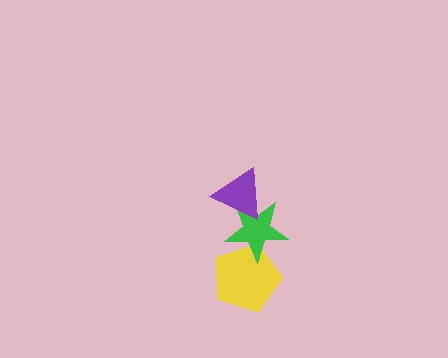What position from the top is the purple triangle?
The purple triangle is 1st from the top.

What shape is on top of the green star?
The purple triangle is on top of the green star.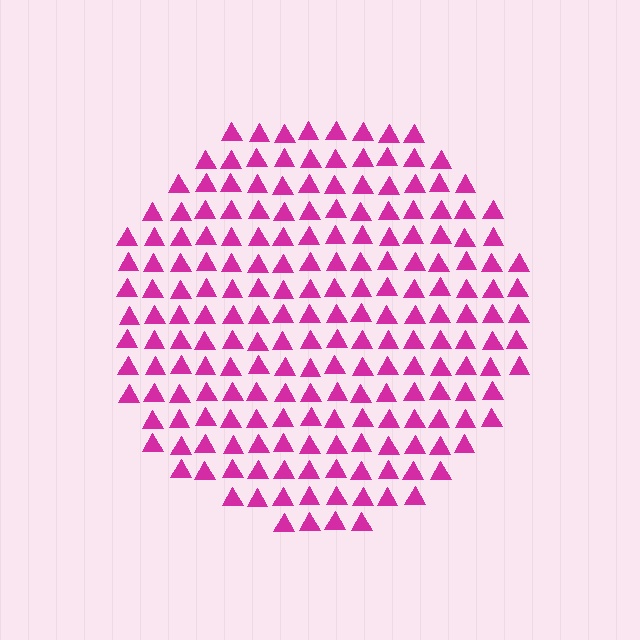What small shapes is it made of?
It is made of small triangles.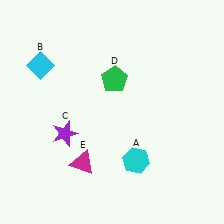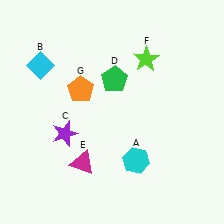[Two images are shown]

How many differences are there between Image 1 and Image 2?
There are 2 differences between the two images.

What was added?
A lime star (F), an orange pentagon (G) were added in Image 2.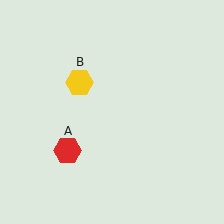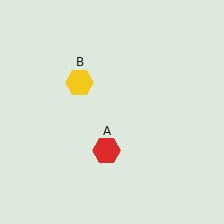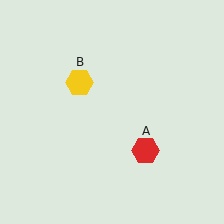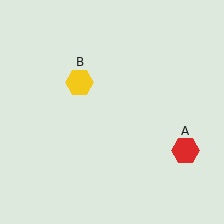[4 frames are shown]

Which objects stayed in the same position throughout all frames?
Yellow hexagon (object B) remained stationary.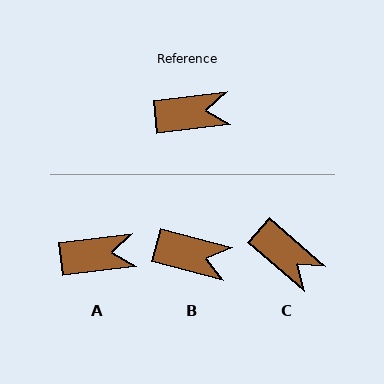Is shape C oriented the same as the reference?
No, it is off by about 47 degrees.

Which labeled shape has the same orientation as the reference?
A.